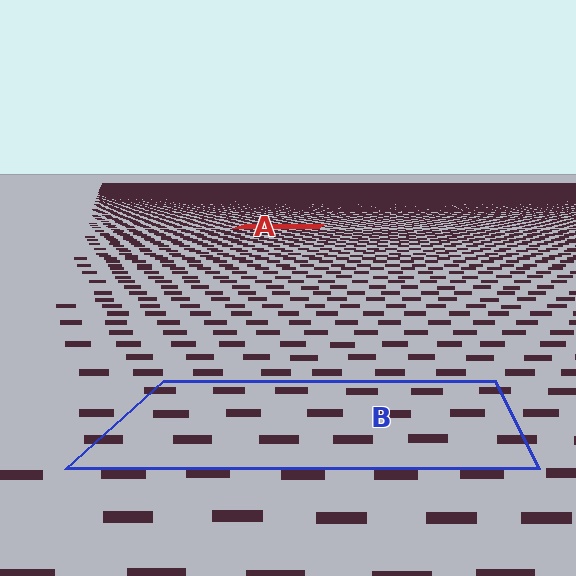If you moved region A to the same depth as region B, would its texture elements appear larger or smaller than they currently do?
They would appear larger. At a closer depth, the same texture elements are projected at a bigger on-screen size.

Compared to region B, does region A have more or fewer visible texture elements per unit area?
Region A has more texture elements per unit area — they are packed more densely because it is farther away.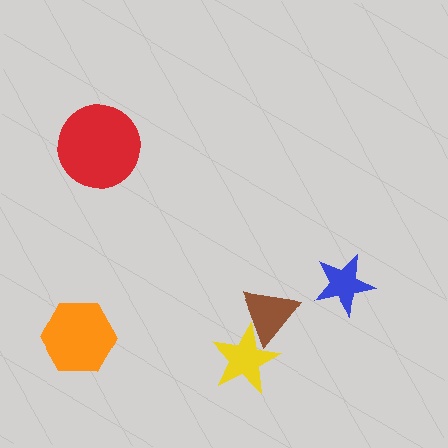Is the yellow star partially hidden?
Yes, it is partially covered by another shape.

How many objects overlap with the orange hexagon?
0 objects overlap with the orange hexagon.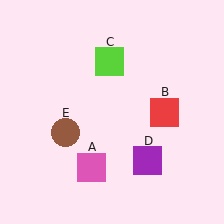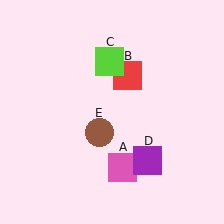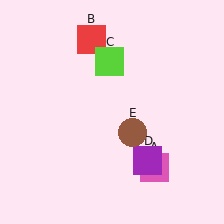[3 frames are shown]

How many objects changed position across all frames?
3 objects changed position: pink square (object A), red square (object B), brown circle (object E).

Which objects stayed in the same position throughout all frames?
Lime square (object C) and purple square (object D) remained stationary.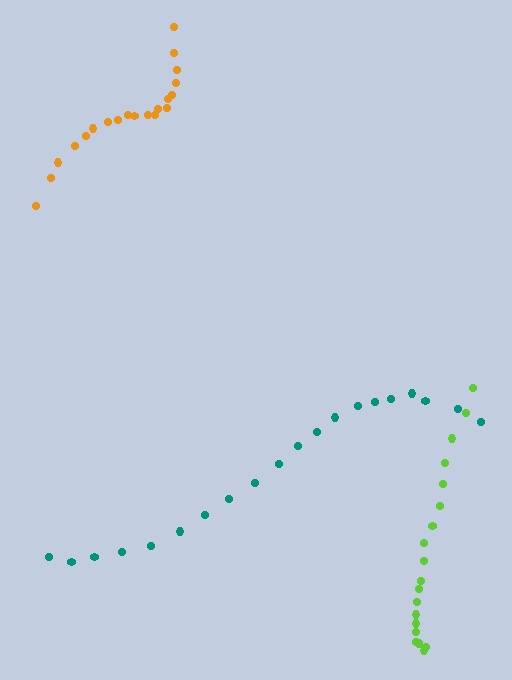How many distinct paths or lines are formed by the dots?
There are 3 distinct paths.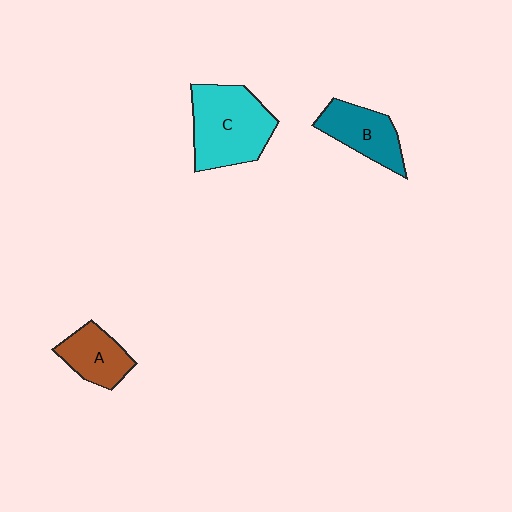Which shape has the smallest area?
Shape A (brown).